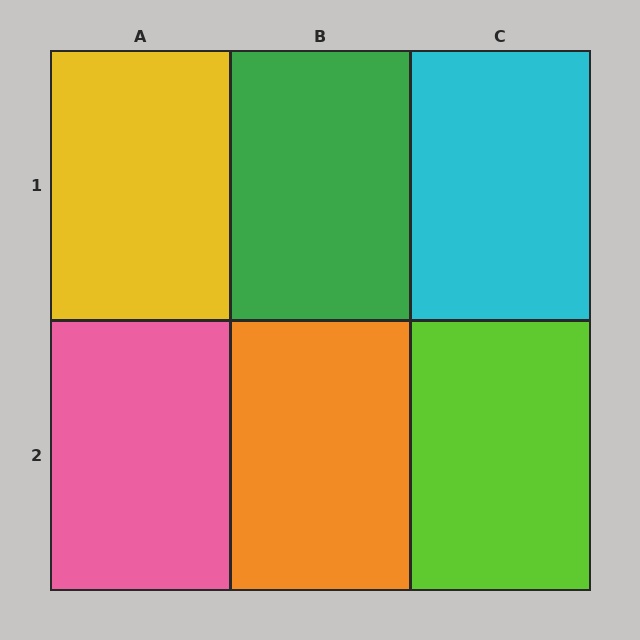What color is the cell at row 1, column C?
Cyan.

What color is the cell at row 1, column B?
Green.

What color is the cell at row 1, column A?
Yellow.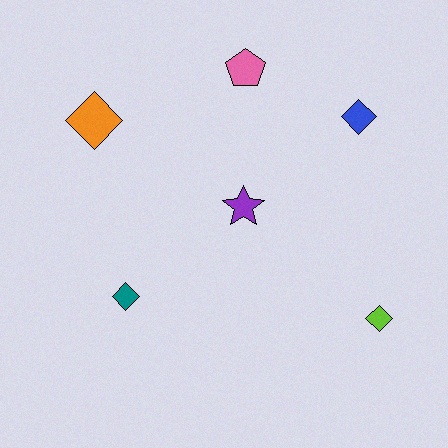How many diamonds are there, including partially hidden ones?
There are 4 diamonds.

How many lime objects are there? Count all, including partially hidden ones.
There is 1 lime object.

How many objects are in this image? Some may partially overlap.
There are 6 objects.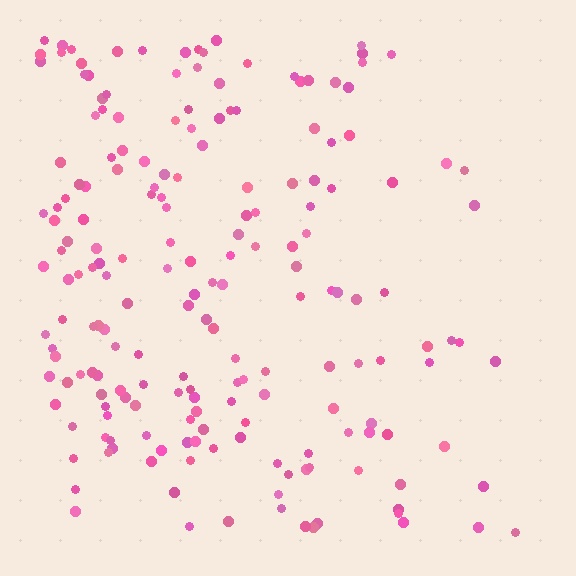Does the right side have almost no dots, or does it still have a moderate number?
Still a moderate number, just noticeably fewer than the left.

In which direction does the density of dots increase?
From right to left, with the left side densest.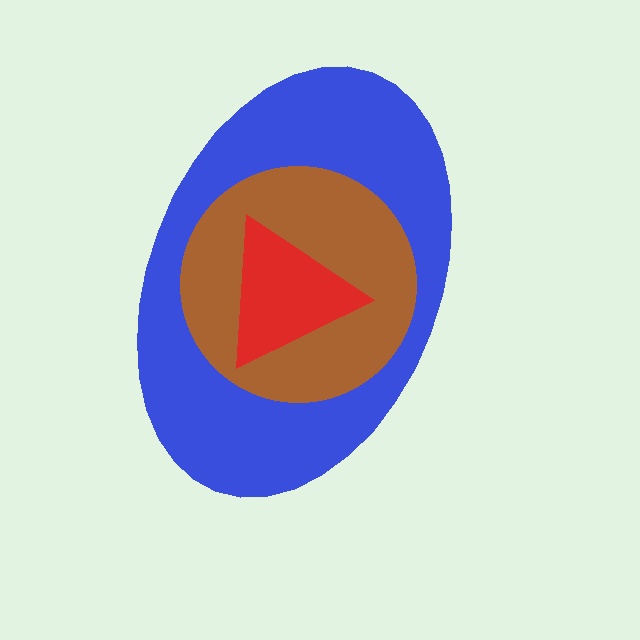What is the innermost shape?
The red triangle.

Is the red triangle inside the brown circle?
Yes.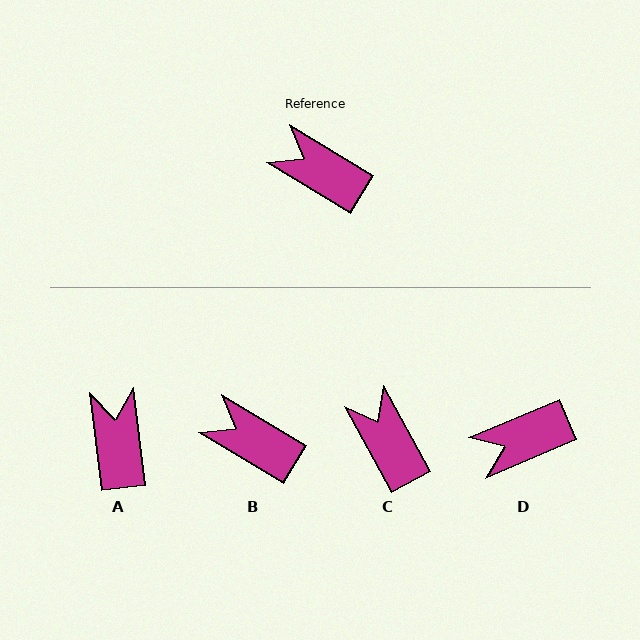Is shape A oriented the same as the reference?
No, it is off by about 52 degrees.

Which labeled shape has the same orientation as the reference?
B.